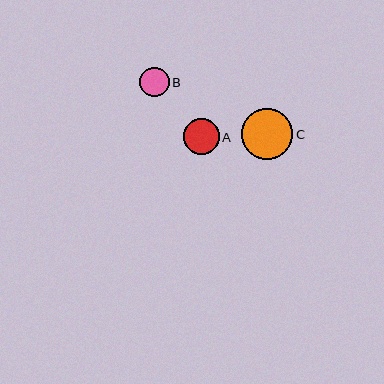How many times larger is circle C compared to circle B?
Circle C is approximately 1.8 times the size of circle B.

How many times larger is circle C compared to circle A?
Circle C is approximately 1.5 times the size of circle A.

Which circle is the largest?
Circle C is the largest with a size of approximately 52 pixels.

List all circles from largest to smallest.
From largest to smallest: C, A, B.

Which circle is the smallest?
Circle B is the smallest with a size of approximately 29 pixels.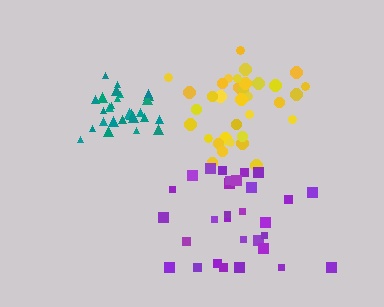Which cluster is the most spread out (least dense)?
Purple.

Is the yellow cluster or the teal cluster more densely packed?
Teal.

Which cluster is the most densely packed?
Teal.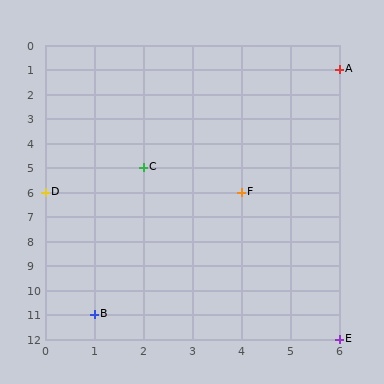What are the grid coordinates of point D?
Point D is at grid coordinates (0, 6).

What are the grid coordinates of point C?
Point C is at grid coordinates (2, 5).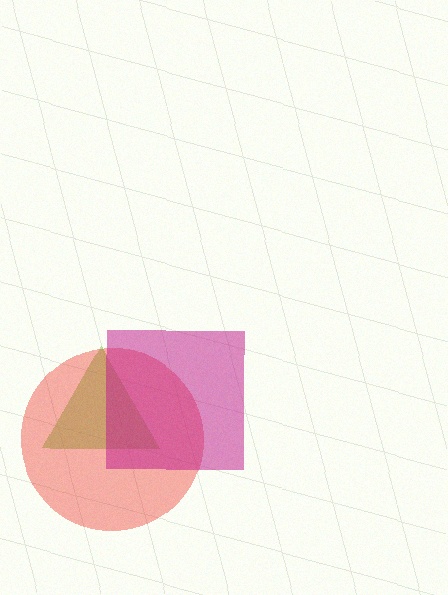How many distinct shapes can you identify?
There are 3 distinct shapes: a lime triangle, a red circle, a magenta square.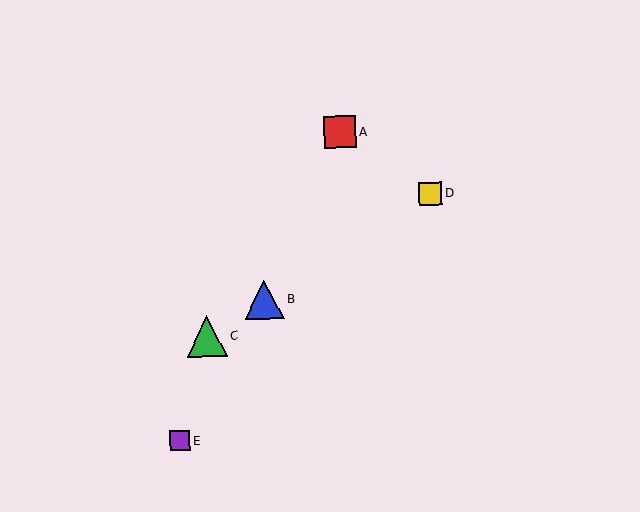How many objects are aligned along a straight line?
3 objects (B, C, D) are aligned along a straight line.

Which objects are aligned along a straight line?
Objects B, C, D are aligned along a straight line.